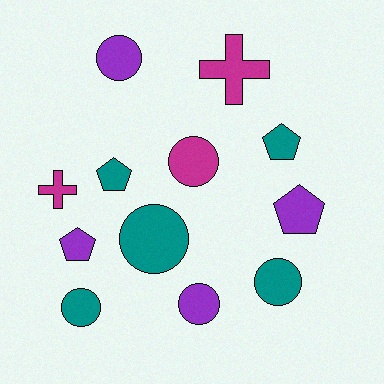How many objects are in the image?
There are 12 objects.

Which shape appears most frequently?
Circle, with 6 objects.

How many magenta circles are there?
There is 1 magenta circle.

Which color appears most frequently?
Teal, with 5 objects.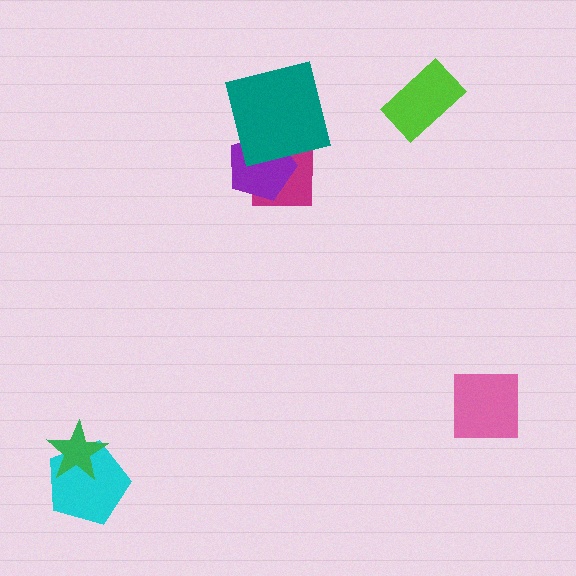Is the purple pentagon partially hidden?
Yes, it is partially covered by another shape.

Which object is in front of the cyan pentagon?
The green star is in front of the cyan pentagon.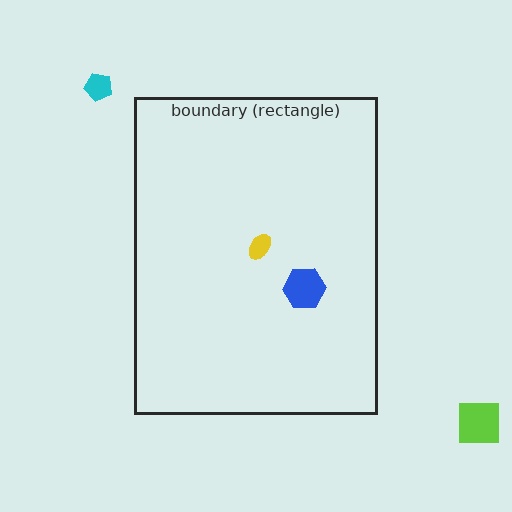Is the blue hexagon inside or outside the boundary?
Inside.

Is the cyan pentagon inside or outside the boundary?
Outside.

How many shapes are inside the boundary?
2 inside, 2 outside.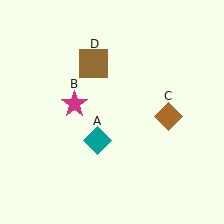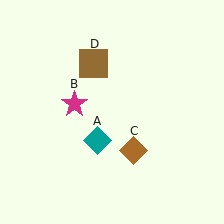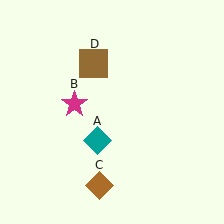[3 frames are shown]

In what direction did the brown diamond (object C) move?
The brown diamond (object C) moved down and to the left.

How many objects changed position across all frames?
1 object changed position: brown diamond (object C).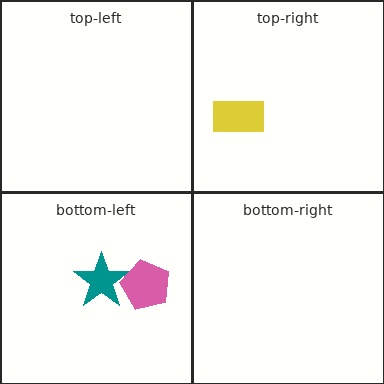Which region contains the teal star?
The bottom-left region.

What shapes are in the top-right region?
The yellow rectangle.